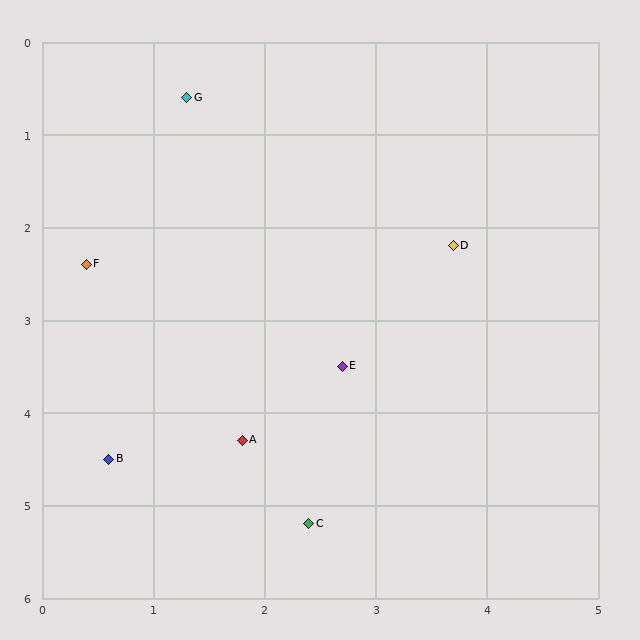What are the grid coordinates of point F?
Point F is at approximately (0.4, 2.4).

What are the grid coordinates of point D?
Point D is at approximately (3.7, 2.2).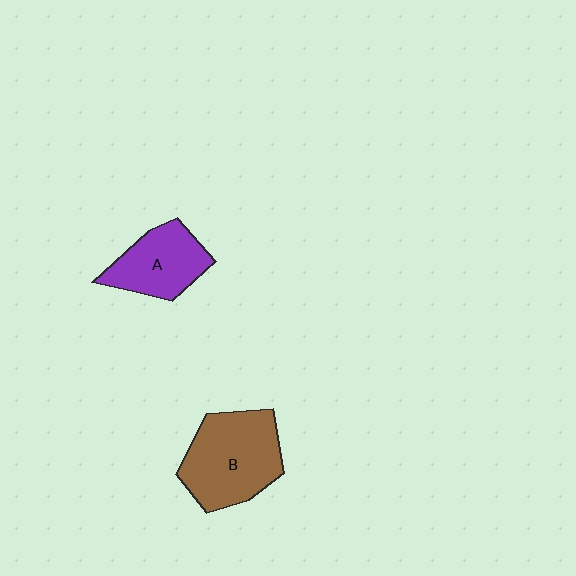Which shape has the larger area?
Shape B (brown).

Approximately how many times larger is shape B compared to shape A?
Approximately 1.4 times.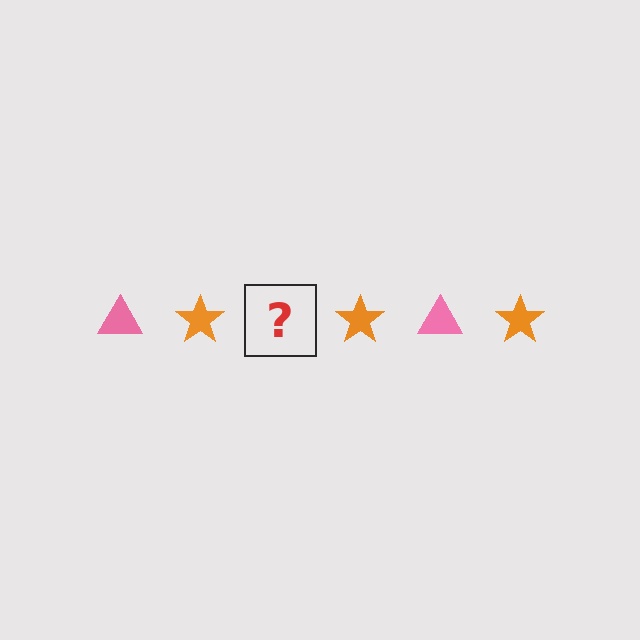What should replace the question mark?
The question mark should be replaced with a pink triangle.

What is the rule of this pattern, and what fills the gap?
The rule is that the pattern alternates between pink triangle and orange star. The gap should be filled with a pink triangle.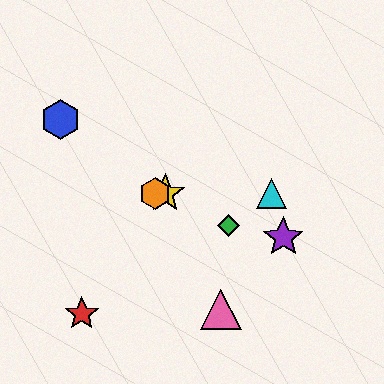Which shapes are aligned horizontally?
The yellow star, the orange hexagon, the cyan triangle are aligned horizontally.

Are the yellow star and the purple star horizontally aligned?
No, the yellow star is at y≈194 and the purple star is at y≈237.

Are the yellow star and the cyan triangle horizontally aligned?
Yes, both are at y≈194.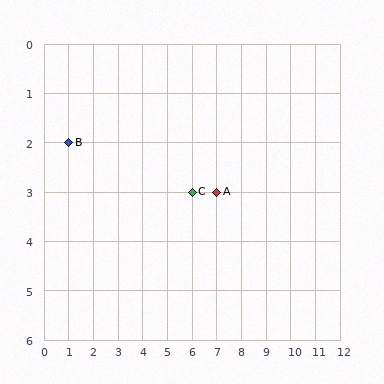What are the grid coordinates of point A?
Point A is at grid coordinates (7, 3).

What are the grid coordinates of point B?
Point B is at grid coordinates (1, 2).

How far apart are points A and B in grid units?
Points A and B are 6 columns and 1 row apart (about 6.1 grid units diagonally).